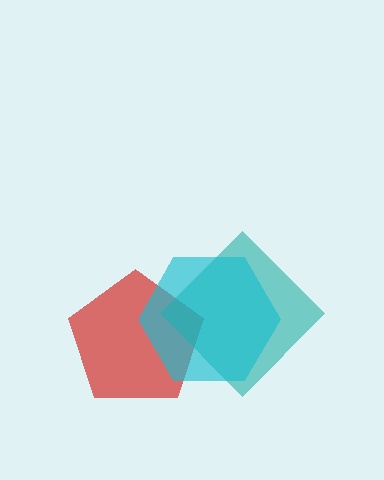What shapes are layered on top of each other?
The layered shapes are: a red pentagon, a teal diamond, a cyan hexagon.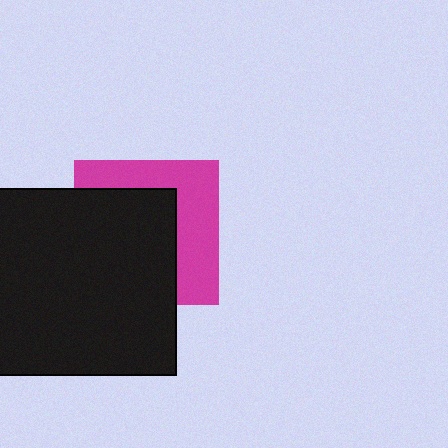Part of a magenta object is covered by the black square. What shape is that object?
It is a square.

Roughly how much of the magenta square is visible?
A small part of it is visible (roughly 42%).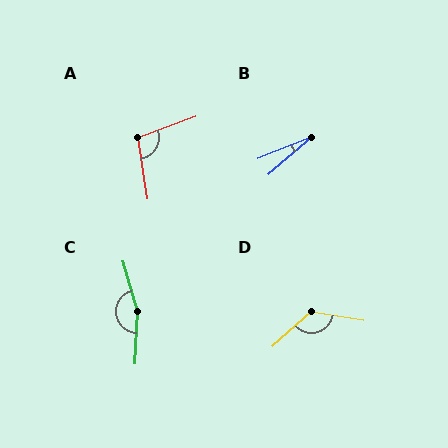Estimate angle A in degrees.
Approximately 101 degrees.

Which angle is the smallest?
B, at approximately 19 degrees.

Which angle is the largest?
C, at approximately 161 degrees.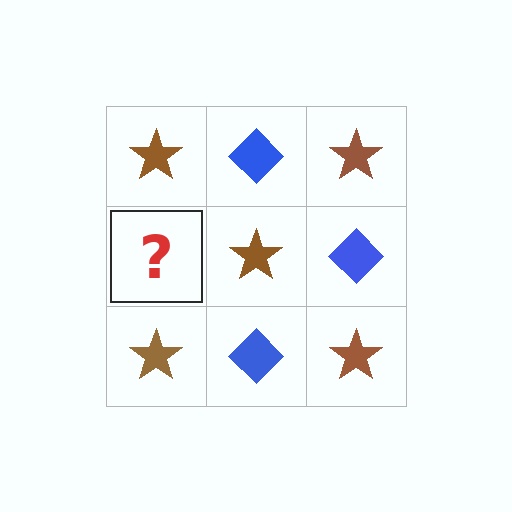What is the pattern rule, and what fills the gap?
The rule is that it alternates brown star and blue diamond in a checkerboard pattern. The gap should be filled with a blue diamond.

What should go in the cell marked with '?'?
The missing cell should contain a blue diamond.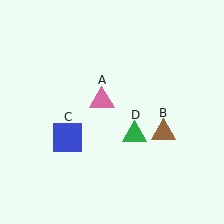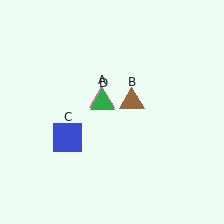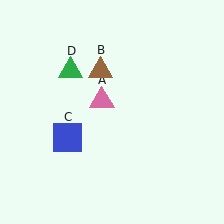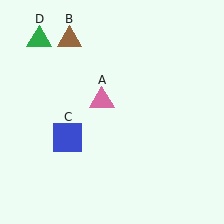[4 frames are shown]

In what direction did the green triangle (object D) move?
The green triangle (object D) moved up and to the left.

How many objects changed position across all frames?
2 objects changed position: brown triangle (object B), green triangle (object D).